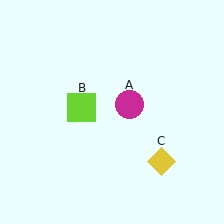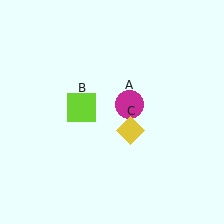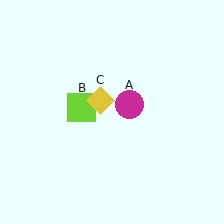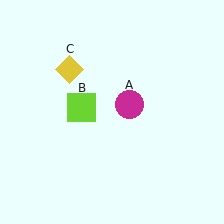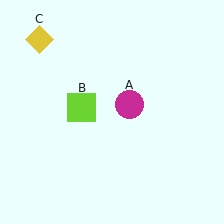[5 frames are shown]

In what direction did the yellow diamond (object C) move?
The yellow diamond (object C) moved up and to the left.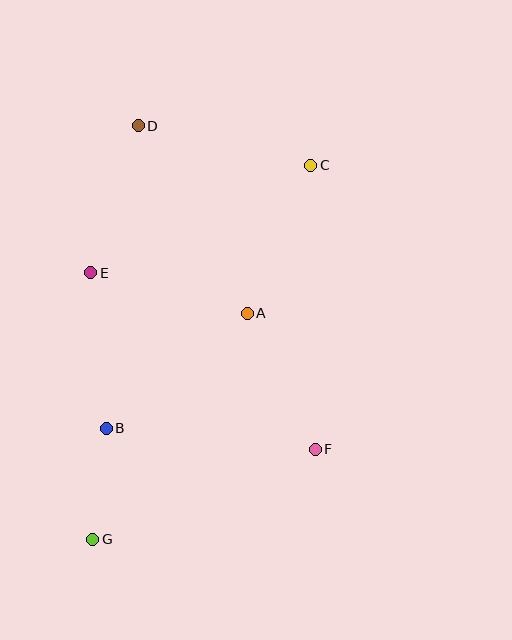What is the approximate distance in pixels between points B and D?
The distance between B and D is approximately 304 pixels.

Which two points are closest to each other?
Points B and G are closest to each other.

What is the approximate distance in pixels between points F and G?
The distance between F and G is approximately 240 pixels.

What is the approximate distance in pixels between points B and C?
The distance between B and C is approximately 333 pixels.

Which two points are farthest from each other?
Points C and G are farthest from each other.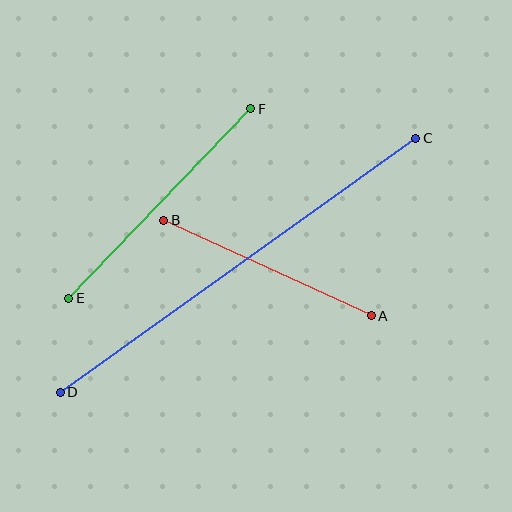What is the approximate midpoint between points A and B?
The midpoint is at approximately (268, 268) pixels.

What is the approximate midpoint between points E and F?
The midpoint is at approximately (160, 203) pixels.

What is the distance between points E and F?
The distance is approximately 263 pixels.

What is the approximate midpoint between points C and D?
The midpoint is at approximately (238, 265) pixels.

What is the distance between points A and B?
The distance is approximately 228 pixels.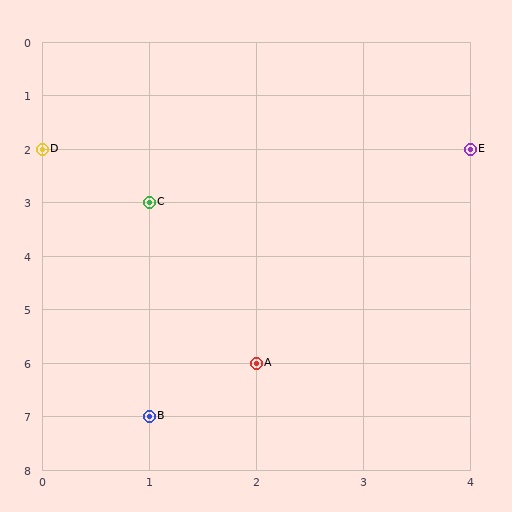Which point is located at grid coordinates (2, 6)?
Point A is at (2, 6).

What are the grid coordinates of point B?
Point B is at grid coordinates (1, 7).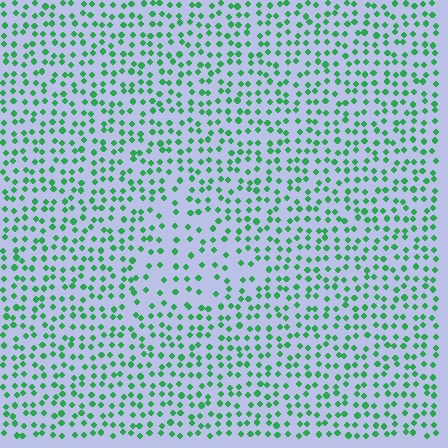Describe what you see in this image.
The image contains small green elements arranged at two different densities. A triangle-shaped region is visible where the elements are less densely packed than the surrounding area.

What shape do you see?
I see a triangle.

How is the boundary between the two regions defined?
The boundary is defined by a change in element density (approximately 1.8x ratio). All elements are the same color, size, and shape.